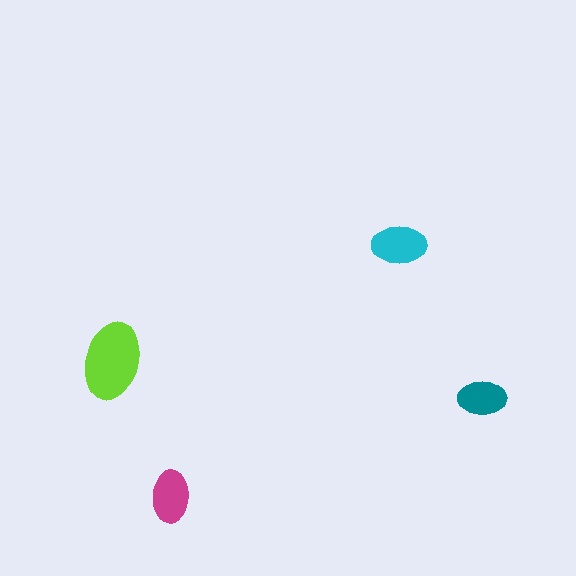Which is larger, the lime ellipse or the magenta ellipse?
The lime one.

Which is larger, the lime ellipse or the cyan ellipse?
The lime one.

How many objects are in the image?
There are 4 objects in the image.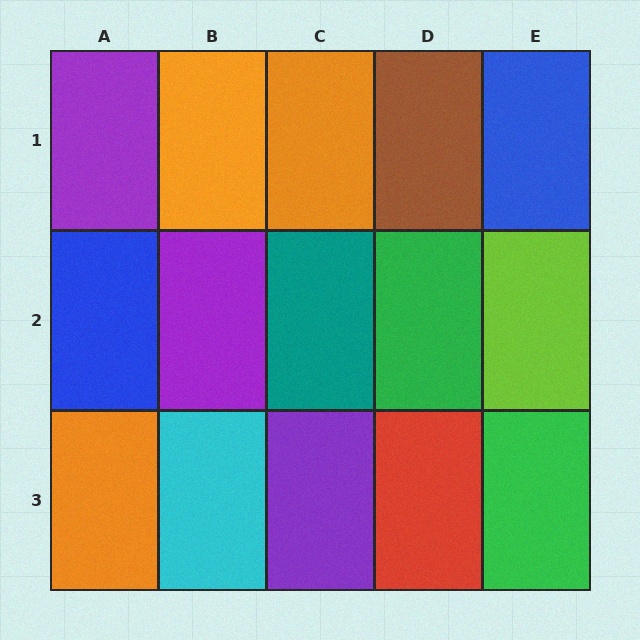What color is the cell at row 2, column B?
Purple.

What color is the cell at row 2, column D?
Green.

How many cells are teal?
1 cell is teal.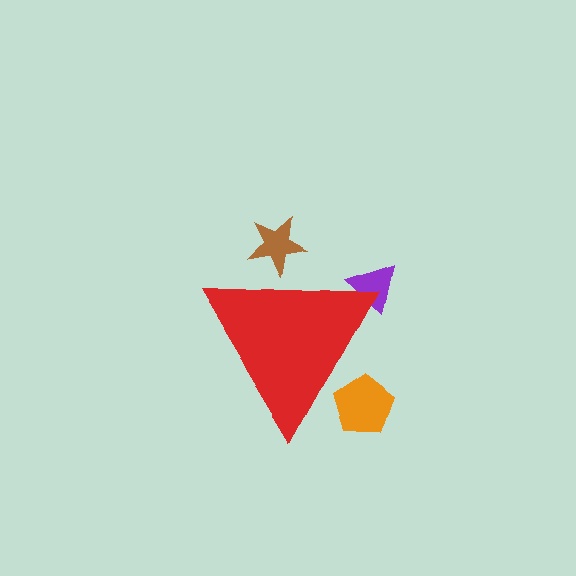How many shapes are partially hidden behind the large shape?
3 shapes are partially hidden.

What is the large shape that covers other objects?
A red triangle.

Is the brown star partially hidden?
Yes, the brown star is partially hidden behind the red triangle.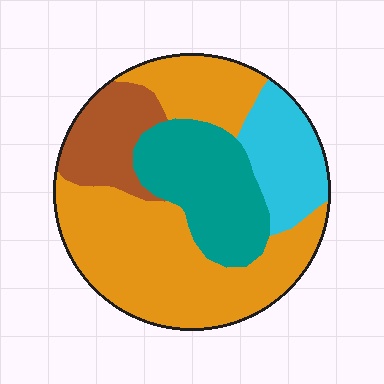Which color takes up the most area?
Orange, at roughly 50%.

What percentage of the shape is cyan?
Cyan takes up less than a sixth of the shape.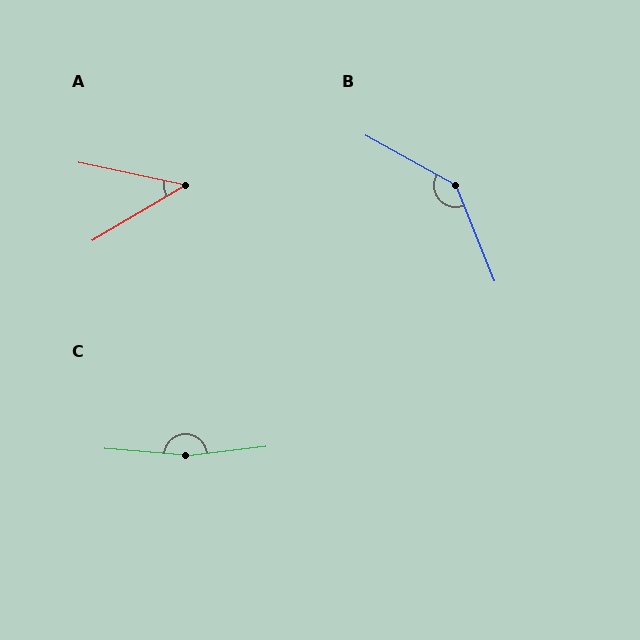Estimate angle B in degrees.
Approximately 141 degrees.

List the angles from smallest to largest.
A (42°), B (141°), C (168°).